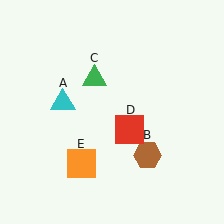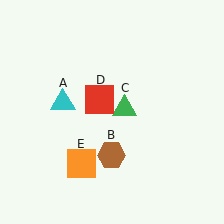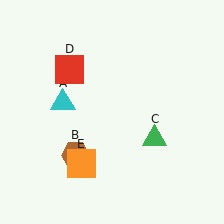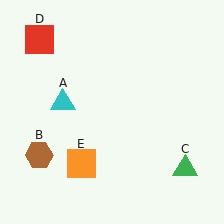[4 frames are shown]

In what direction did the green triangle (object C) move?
The green triangle (object C) moved down and to the right.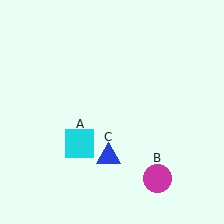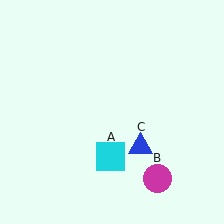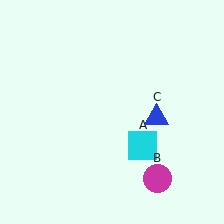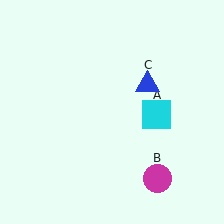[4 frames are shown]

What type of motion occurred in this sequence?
The cyan square (object A), blue triangle (object C) rotated counterclockwise around the center of the scene.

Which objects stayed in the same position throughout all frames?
Magenta circle (object B) remained stationary.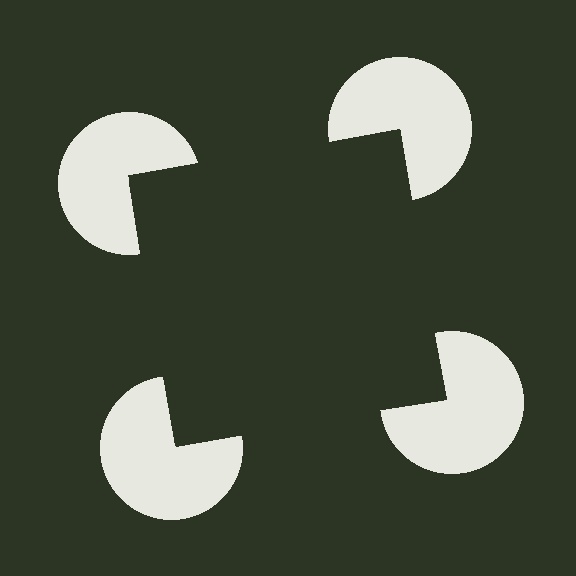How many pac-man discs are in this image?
There are 4 — one at each vertex of the illusory square.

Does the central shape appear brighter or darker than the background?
It typically appears slightly darker than the background, even though no actual brightness change is drawn.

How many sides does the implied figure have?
4 sides.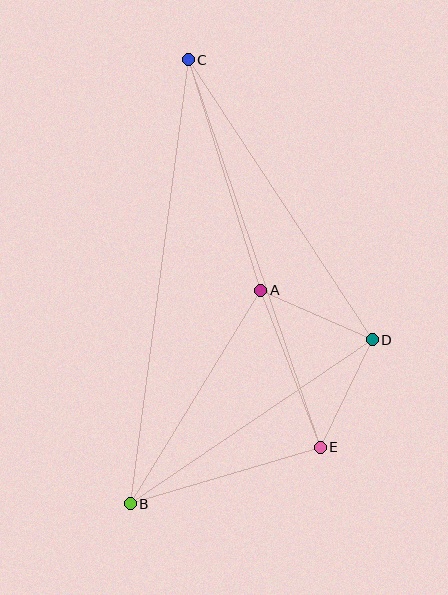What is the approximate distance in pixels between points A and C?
The distance between A and C is approximately 241 pixels.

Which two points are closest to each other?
Points D and E are closest to each other.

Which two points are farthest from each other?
Points B and C are farthest from each other.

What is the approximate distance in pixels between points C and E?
The distance between C and E is approximately 409 pixels.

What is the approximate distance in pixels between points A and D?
The distance between A and D is approximately 122 pixels.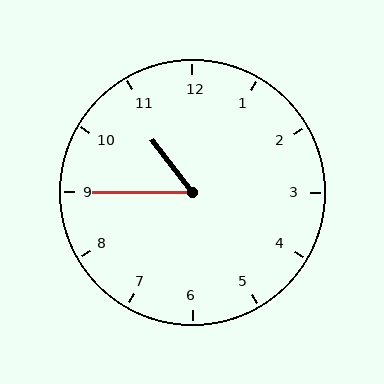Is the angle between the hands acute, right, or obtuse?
It is acute.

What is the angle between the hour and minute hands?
Approximately 52 degrees.